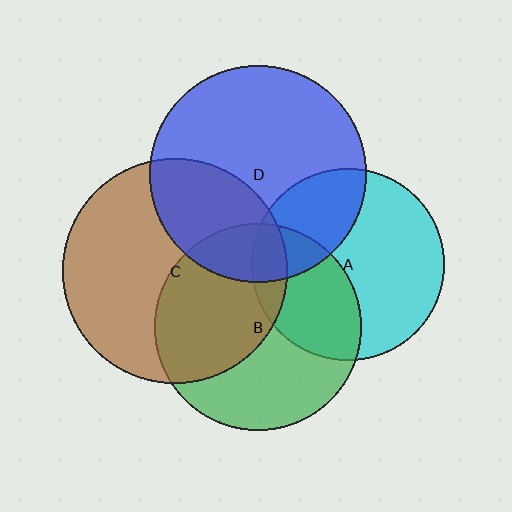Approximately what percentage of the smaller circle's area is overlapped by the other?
Approximately 10%.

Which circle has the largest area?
Circle C (brown).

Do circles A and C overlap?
Yes.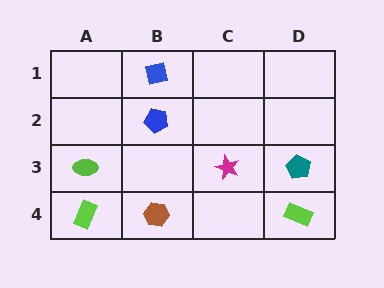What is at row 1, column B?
A blue square.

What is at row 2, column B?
A blue pentagon.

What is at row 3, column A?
A lime ellipse.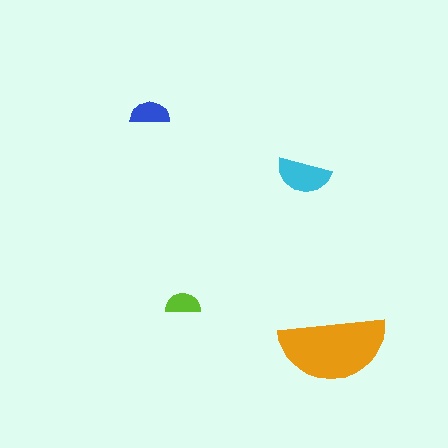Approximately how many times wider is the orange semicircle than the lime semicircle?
About 3 times wider.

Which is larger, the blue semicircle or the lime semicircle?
The blue one.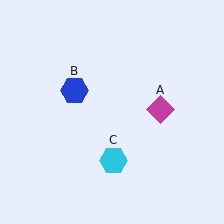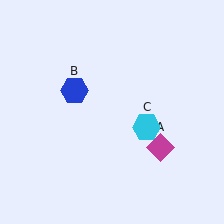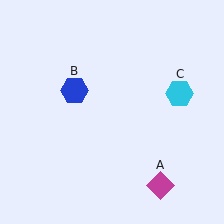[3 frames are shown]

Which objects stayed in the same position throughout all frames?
Blue hexagon (object B) remained stationary.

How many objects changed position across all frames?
2 objects changed position: magenta diamond (object A), cyan hexagon (object C).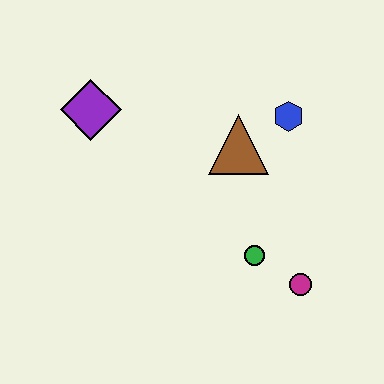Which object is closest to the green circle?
The magenta circle is closest to the green circle.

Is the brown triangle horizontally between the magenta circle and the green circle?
No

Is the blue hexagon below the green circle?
No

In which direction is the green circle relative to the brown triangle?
The green circle is below the brown triangle.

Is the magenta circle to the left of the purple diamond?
No